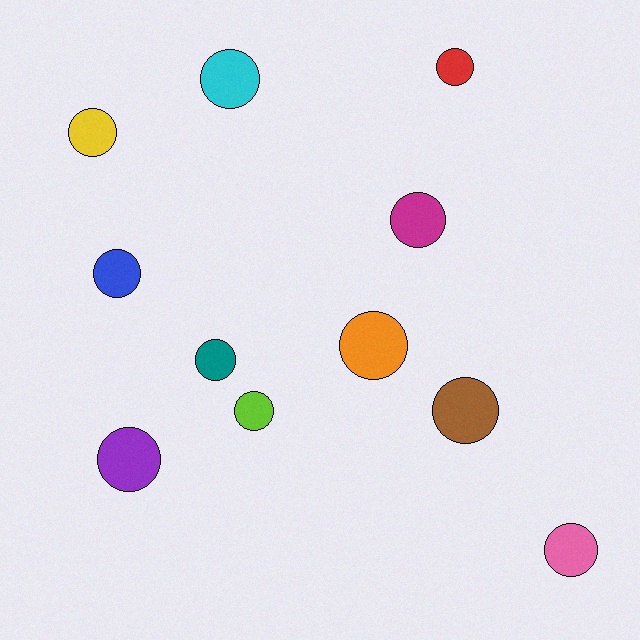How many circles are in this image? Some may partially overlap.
There are 11 circles.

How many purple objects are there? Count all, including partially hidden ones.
There is 1 purple object.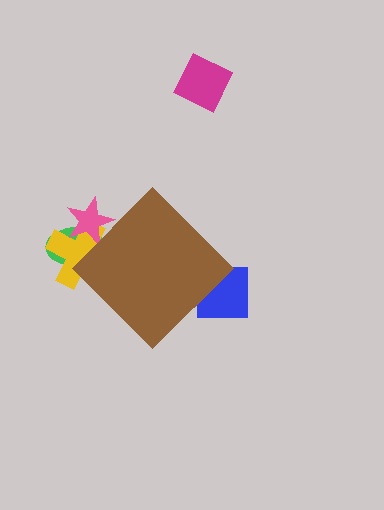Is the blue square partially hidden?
Yes, the blue square is partially hidden behind the brown diamond.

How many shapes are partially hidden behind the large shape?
4 shapes are partially hidden.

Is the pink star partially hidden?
Yes, the pink star is partially hidden behind the brown diamond.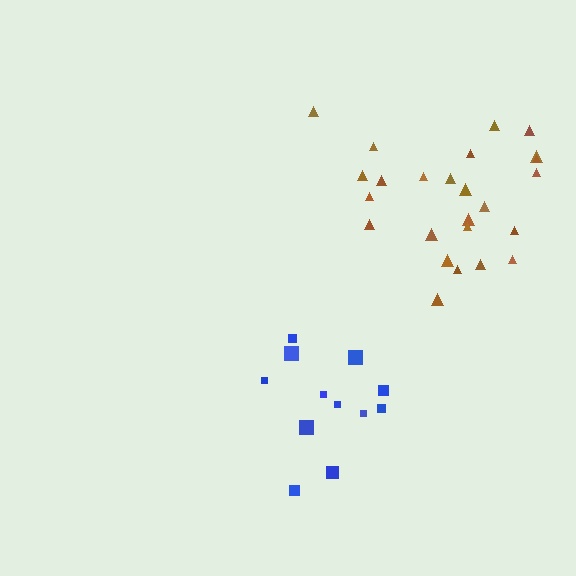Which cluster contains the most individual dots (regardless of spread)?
Brown (25).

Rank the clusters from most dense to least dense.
brown, blue.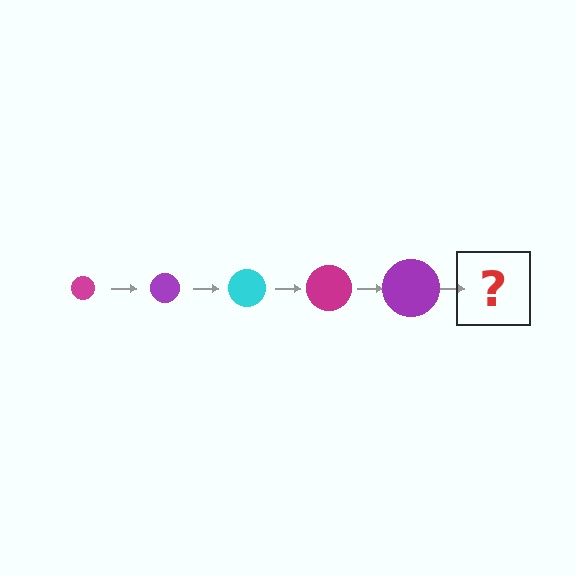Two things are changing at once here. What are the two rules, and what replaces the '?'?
The two rules are that the circle grows larger each step and the color cycles through magenta, purple, and cyan. The '?' should be a cyan circle, larger than the previous one.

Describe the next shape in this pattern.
It should be a cyan circle, larger than the previous one.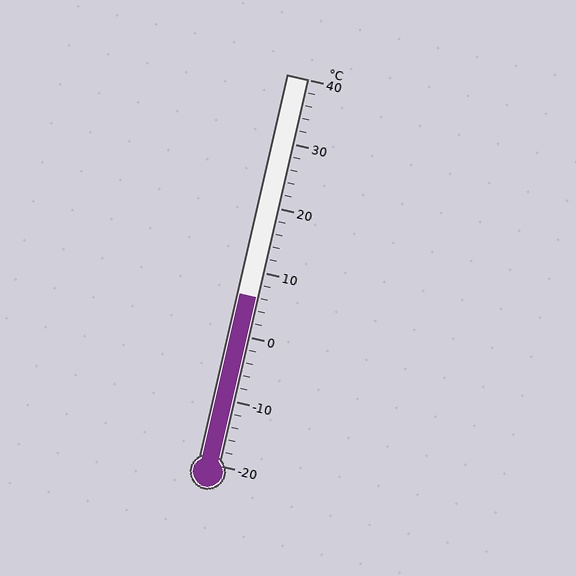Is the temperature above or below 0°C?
The temperature is above 0°C.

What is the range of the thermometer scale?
The thermometer scale ranges from -20°C to 40°C.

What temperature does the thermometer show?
The thermometer shows approximately 6°C.